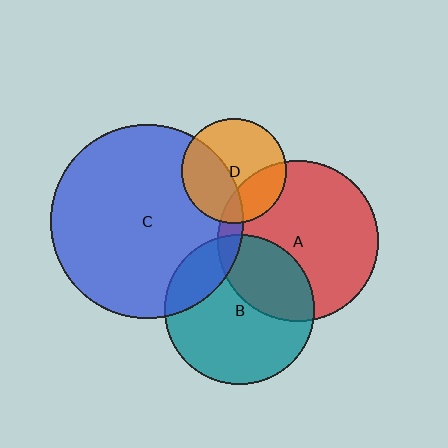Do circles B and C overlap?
Yes.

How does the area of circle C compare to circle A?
Approximately 1.4 times.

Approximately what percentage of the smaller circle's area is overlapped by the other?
Approximately 20%.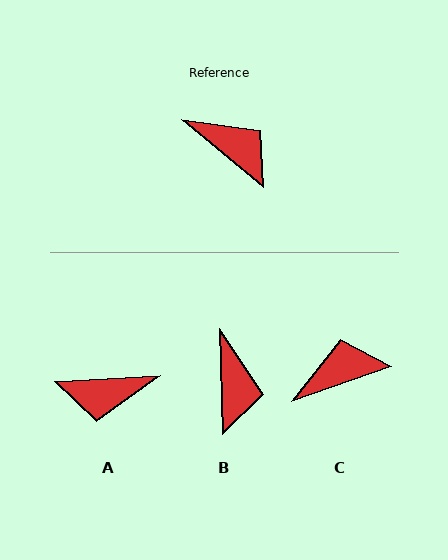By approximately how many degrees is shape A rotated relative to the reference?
Approximately 137 degrees clockwise.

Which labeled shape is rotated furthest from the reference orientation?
A, about 137 degrees away.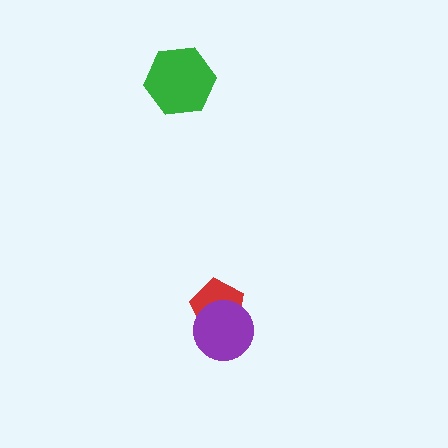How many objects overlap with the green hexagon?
0 objects overlap with the green hexagon.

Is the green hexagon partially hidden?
No, no other shape covers it.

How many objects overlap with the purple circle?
1 object overlaps with the purple circle.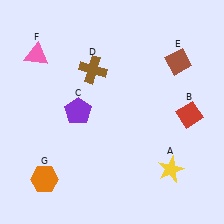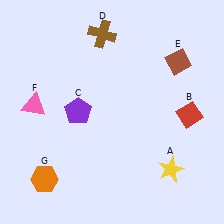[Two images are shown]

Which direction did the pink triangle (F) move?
The pink triangle (F) moved down.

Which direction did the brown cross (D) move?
The brown cross (D) moved up.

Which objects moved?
The objects that moved are: the brown cross (D), the pink triangle (F).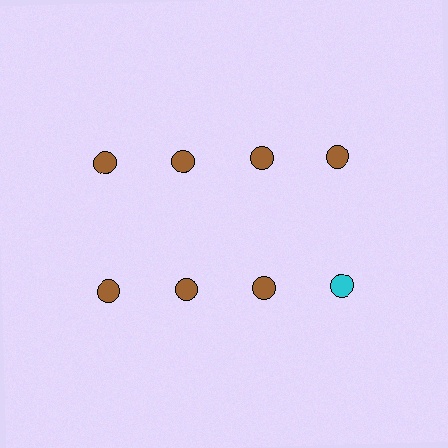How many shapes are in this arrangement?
There are 8 shapes arranged in a grid pattern.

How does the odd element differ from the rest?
It has a different color: cyan instead of brown.